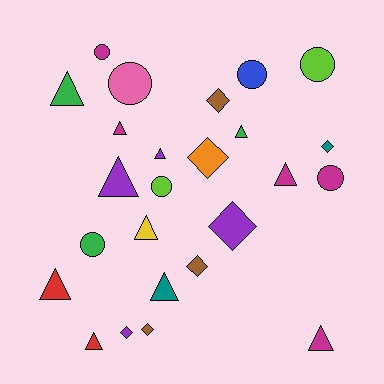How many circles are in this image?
There are 7 circles.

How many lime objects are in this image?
There are 2 lime objects.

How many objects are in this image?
There are 25 objects.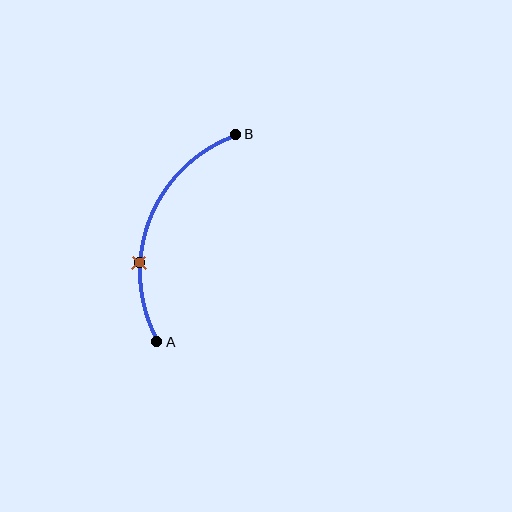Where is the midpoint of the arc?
The arc midpoint is the point on the curve farthest from the straight line joining A and B. It sits to the left of that line.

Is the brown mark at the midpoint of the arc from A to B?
No. The brown mark lies on the arc but is closer to endpoint A. The arc midpoint would be at the point on the curve equidistant along the arc from both A and B.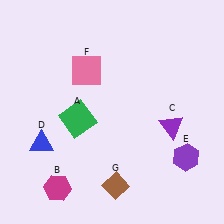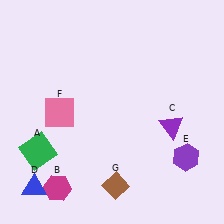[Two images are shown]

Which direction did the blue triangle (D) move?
The blue triangle (D) moved down.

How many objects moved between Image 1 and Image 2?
3 objects moved between the two images.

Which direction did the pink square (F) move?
The pink square (F) moved down.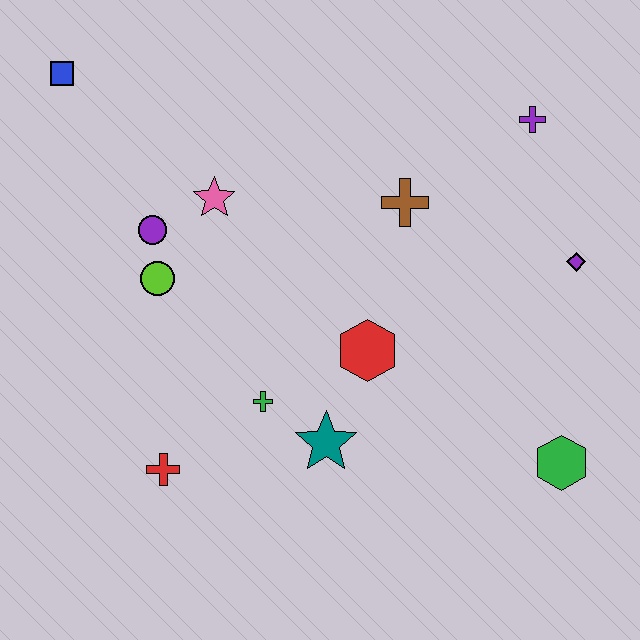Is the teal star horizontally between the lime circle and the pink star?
No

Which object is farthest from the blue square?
The green hexagon is farthest from the blue square.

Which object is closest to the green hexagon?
The purple diamond is closest to the green hexagon.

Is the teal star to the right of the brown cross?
No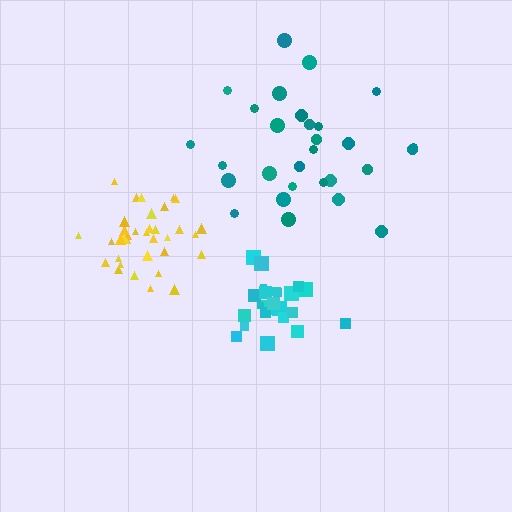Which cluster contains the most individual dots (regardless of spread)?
Yellow (35).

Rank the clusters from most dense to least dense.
yellow, cyan, teal.